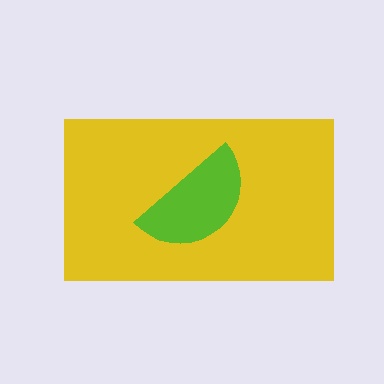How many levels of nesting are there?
2.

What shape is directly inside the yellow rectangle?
The lime semicircle.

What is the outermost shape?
The yellow rectangle.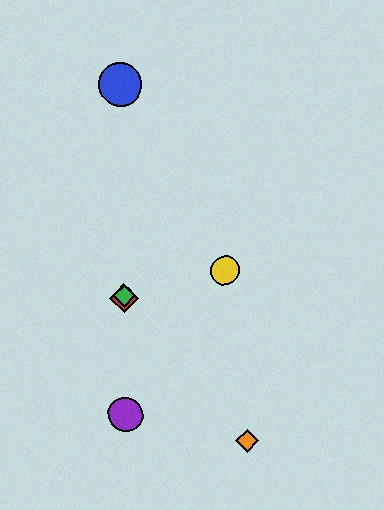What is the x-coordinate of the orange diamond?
The orange diamond is at x≈247.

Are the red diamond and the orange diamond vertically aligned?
No, the red diamond is at x≈124 and the orange diamond is at x≈247.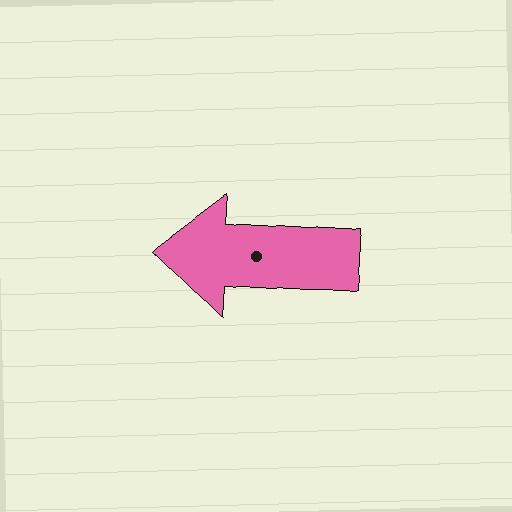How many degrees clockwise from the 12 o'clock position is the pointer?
Approximately 274 degrees.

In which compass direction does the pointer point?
West.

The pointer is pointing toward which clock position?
Roughly 9 o'clock.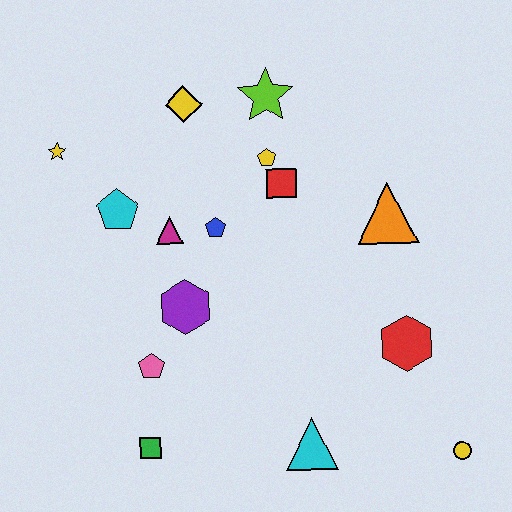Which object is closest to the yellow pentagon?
The red square is closest to the yellow pentagon.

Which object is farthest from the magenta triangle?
The yellow circle is farthest from the magenta triangle.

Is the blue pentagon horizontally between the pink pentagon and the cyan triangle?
Yes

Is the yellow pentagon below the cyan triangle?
No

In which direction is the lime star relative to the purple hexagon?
The lime star is above the purple hexagon.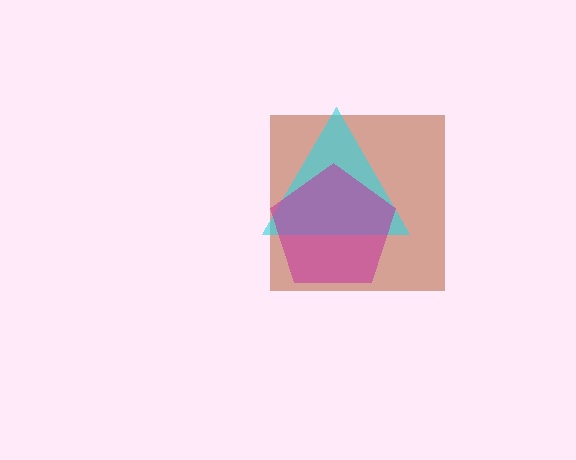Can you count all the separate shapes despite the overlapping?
Yes, there are 3 separate shapes.